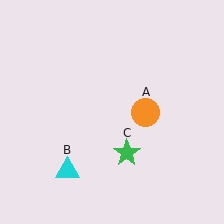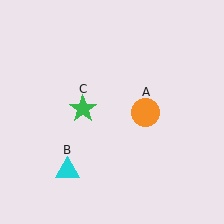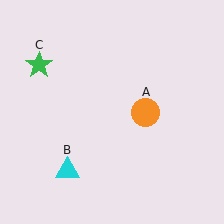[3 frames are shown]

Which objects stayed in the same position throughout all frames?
Orange circle (object A) and cyan triangle (object B) remained stationary.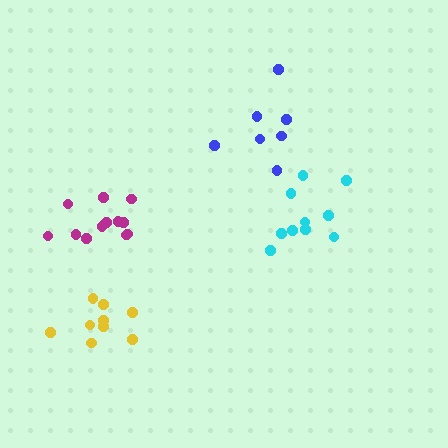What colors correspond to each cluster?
The clusters are colored: blue, cyan, magenta, yellow.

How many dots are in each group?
Group 1: 7 dots, Group 2: 11 dots, Group 3: 12 dots, Group 4: 9 dots (39 total).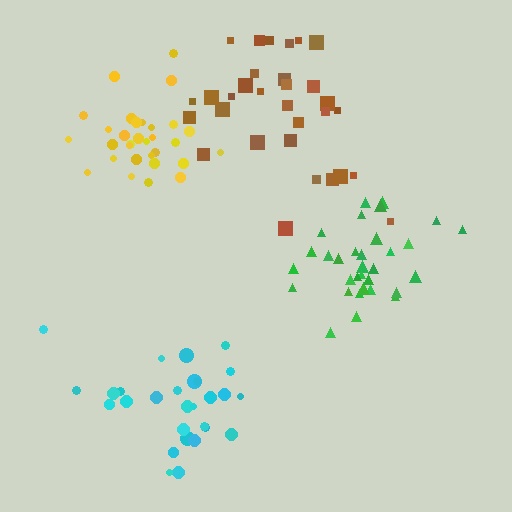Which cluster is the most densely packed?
Yellow.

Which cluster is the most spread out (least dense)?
Brown.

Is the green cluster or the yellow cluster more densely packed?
Yellow.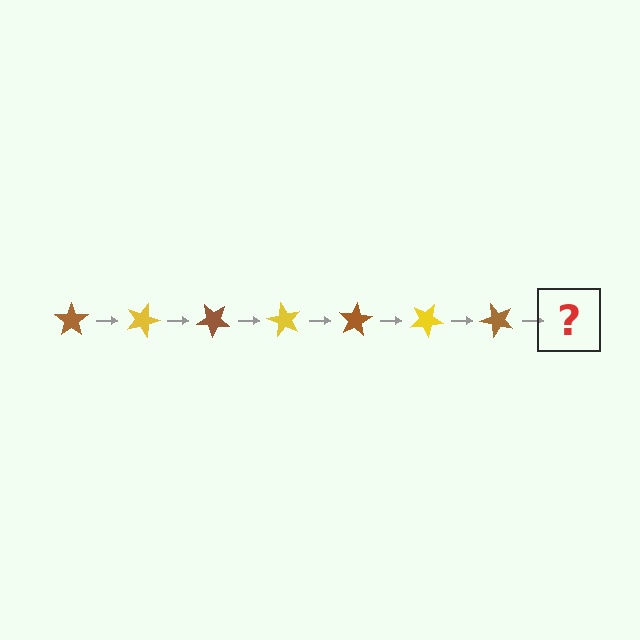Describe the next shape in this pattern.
It should be a yellow star, rotated 140 degrees from the start.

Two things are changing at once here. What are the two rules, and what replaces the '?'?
The two rules are that it rotates 20 degrees each step and the color cycles through brown and yellow. The '?' should be a yellow star, rotated 140 degrees from the start.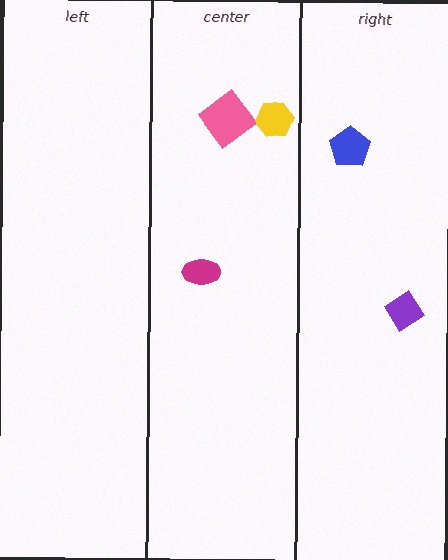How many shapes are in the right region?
2.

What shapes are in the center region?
The magenta ellipse, the pink diamond, the yellow hexagon.